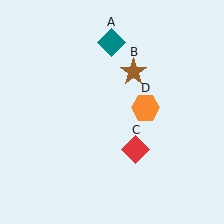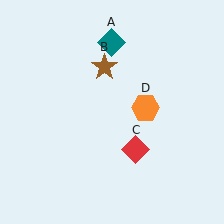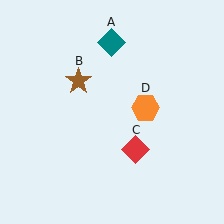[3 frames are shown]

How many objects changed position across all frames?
1 object changed position: brown star (object B).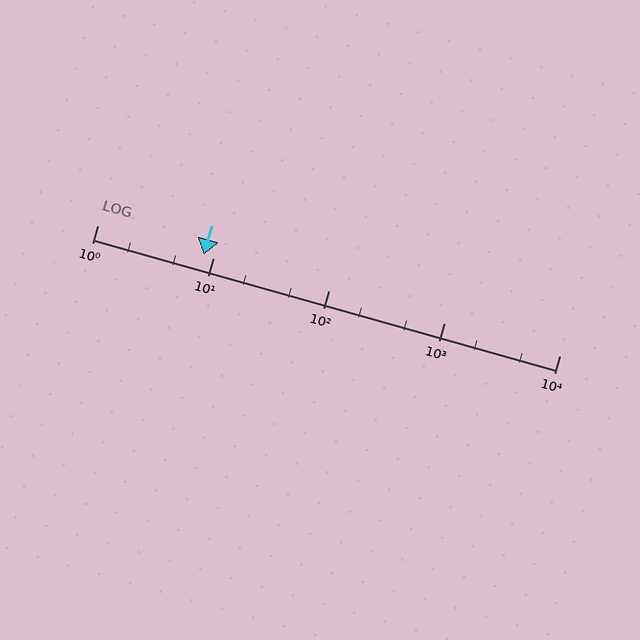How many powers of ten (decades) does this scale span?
The scale spans 4 decades, from 1 to 10000.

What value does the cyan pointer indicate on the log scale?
The pointer indicates approximately 8.3.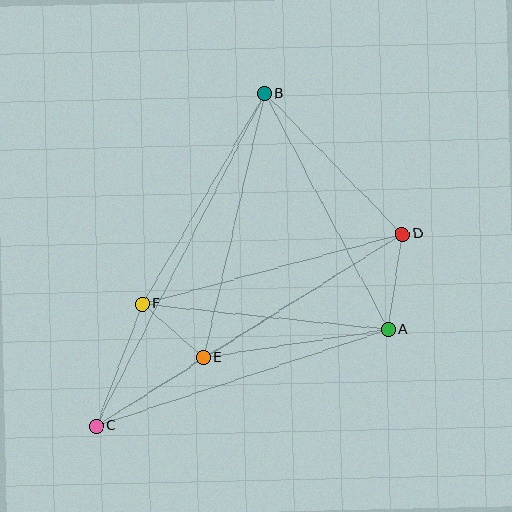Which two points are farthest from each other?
Points B and C are farthest from each other.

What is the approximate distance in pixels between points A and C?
The distance between A and C is approximately 308 pixels.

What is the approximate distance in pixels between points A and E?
The distance between A and E is approximately 187 pixels.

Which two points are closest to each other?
Points E and F are closest to each other.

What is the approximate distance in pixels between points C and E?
The distance between C and E is approximately 127 pixels.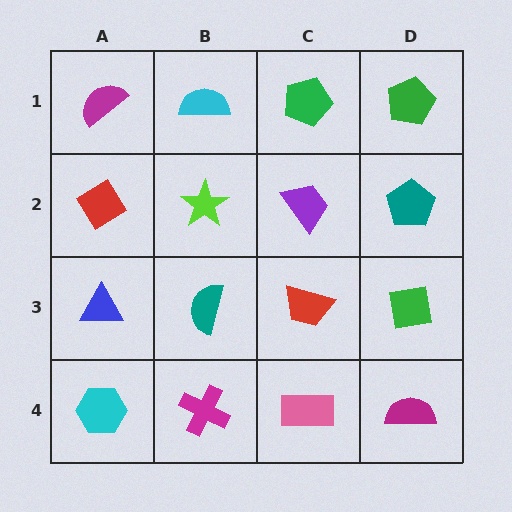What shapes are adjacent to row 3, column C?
A purple trapezoid (row 2, column C), a pink rectangle (row 4, column C), a teal semicircle (row 3, column B), a green square (row 3, column D).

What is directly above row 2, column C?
A green pentagon.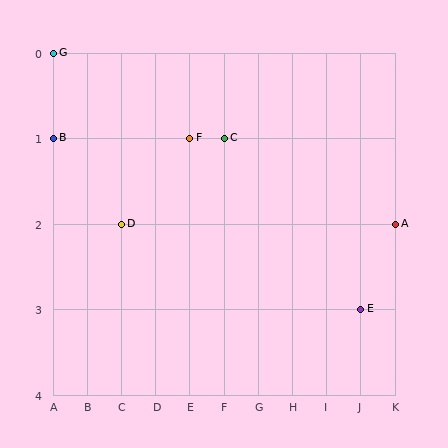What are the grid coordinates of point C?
Point C is at grid coordinates (F, 1).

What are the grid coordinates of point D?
Point D is at grid coordinates (C, 2).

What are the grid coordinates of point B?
Point B is at grid coordinates (A, 1).